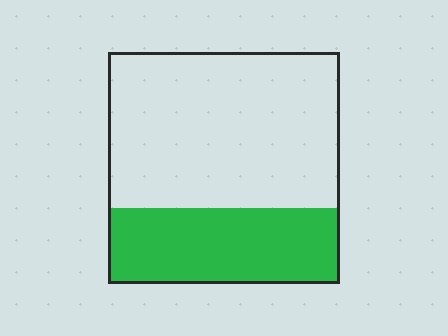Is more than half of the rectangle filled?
No.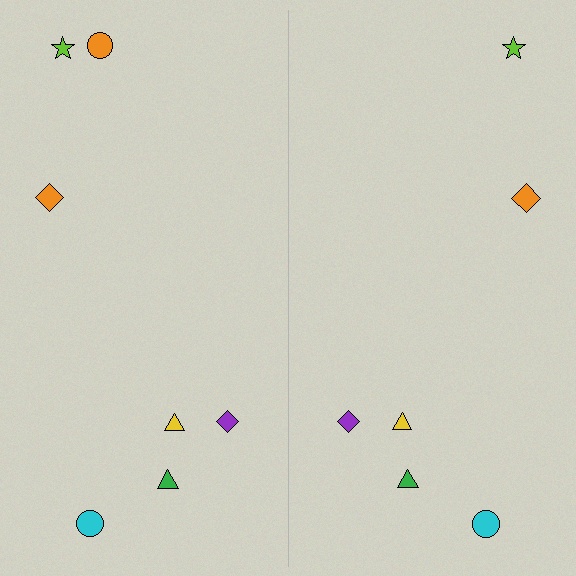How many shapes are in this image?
There are 13 shapes in this image.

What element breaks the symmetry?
A orange circle is missing from the right side.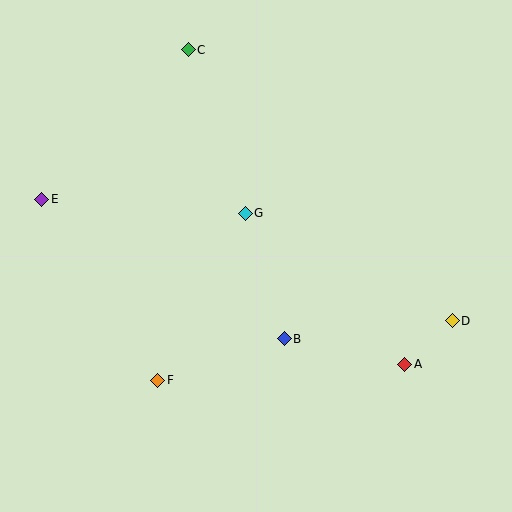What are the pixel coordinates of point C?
Point C is at (188, 50).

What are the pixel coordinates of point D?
Point D is at (452, 321).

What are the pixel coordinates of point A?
Point A is at (405, 364).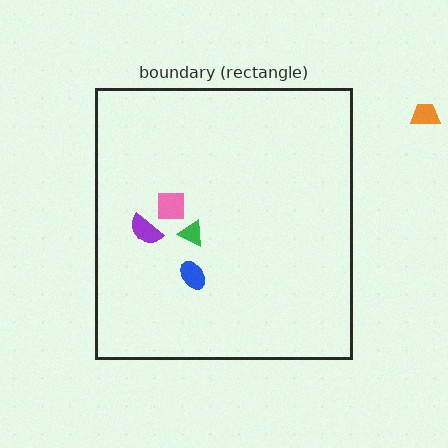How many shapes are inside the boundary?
4 inside, 1 outside.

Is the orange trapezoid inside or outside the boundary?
Outside.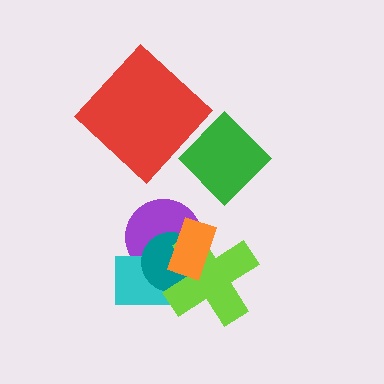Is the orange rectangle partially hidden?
No, no other shape covers it.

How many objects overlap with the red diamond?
0 objects overlap with the red diamond.